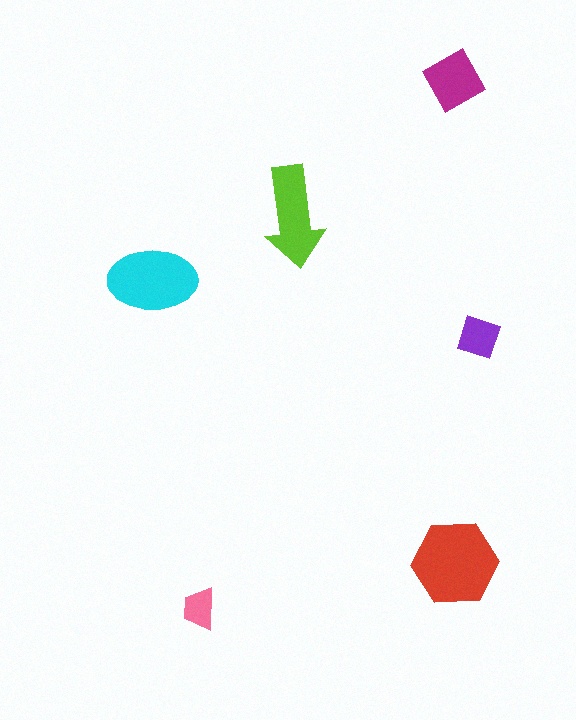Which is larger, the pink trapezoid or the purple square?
The purple square.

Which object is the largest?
The red hexagon.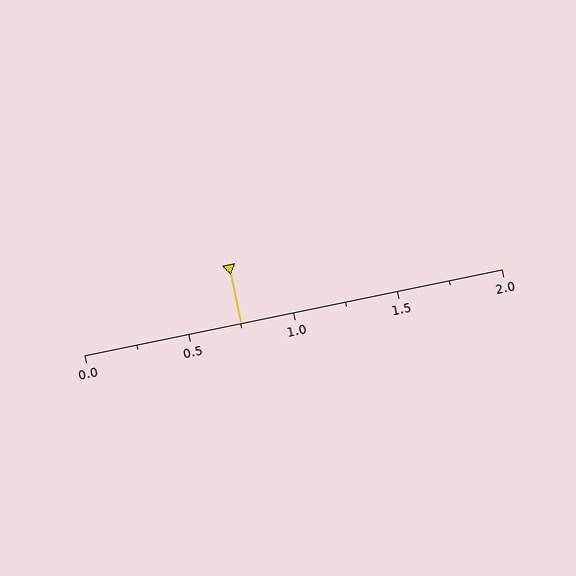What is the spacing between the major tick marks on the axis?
The major ticks are spaced 0.5 apart.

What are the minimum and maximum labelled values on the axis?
The axis runs from 0.0 to 2.0.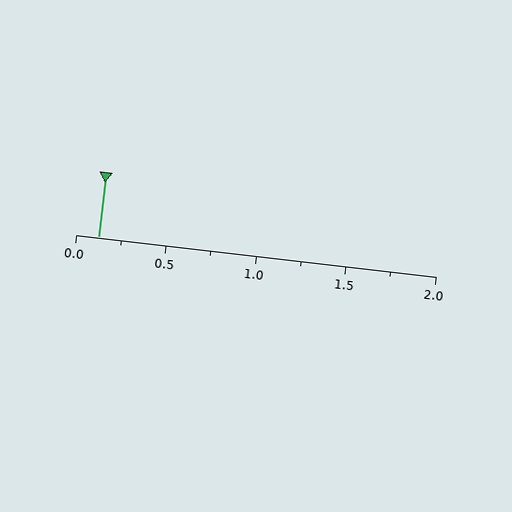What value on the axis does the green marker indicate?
The marker indicates approximately 0.12.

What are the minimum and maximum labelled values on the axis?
The axis runs from 0.0 to 2.0.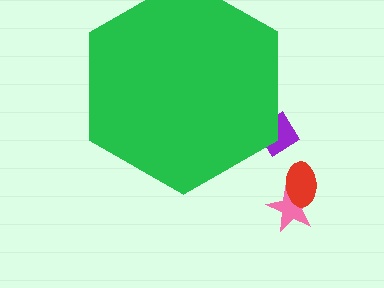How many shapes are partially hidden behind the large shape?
3 shapes are partially hidden.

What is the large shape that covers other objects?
A green hexagon.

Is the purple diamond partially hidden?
Yes, the purple diamond is partially hidden behind the green hexagon.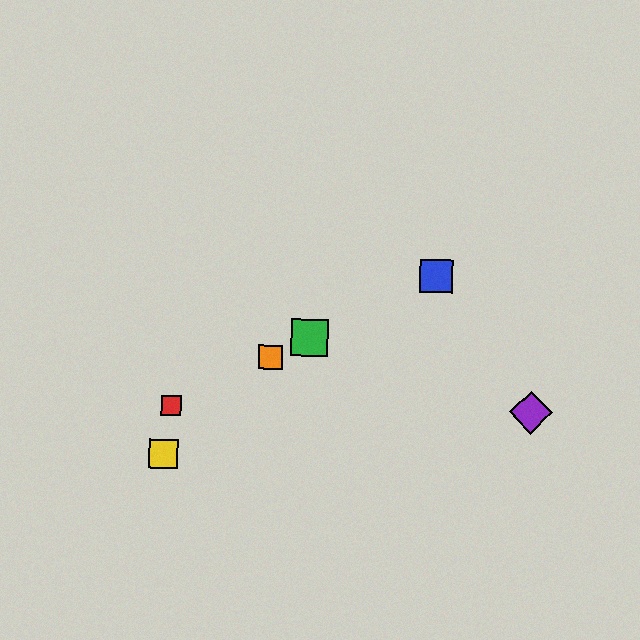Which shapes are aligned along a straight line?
The red square, the blue square, the green square, the orange square are aligned along a straight line.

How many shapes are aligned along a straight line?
4 shapes (the red square, the blue square, the green square, the orange square) are aligned along a straight line.